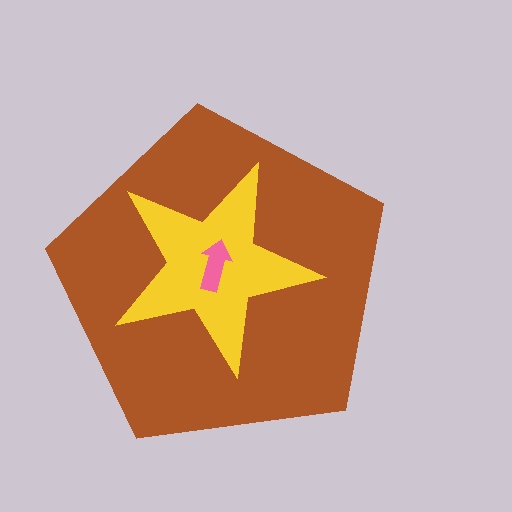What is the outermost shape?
The brown pentagon.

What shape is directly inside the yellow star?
The pink arrow.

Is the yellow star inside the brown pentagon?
Yes.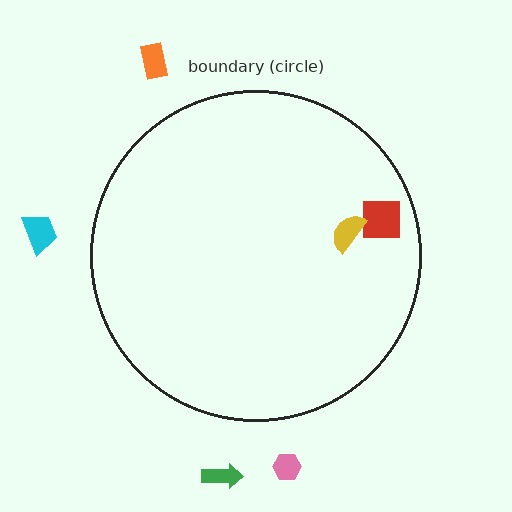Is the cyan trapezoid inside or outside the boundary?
Outside.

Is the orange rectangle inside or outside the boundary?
Outside.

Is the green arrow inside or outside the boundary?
Outside.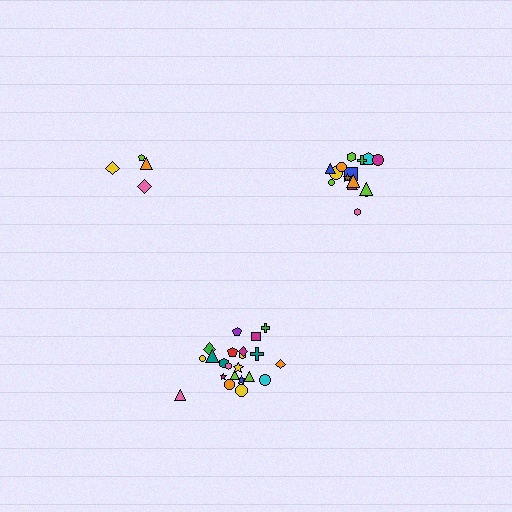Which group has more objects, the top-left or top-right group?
The top-right group.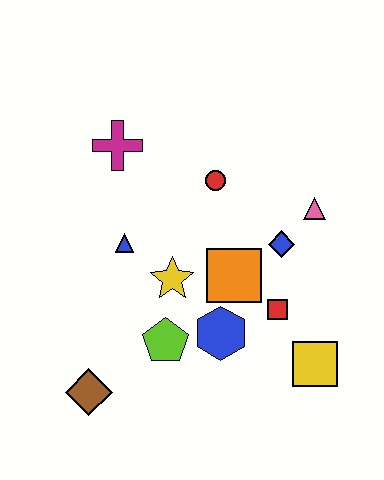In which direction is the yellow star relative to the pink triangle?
The yellow star is to the left of the pink triangle.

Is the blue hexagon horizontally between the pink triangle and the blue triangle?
Yes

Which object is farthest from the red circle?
The brown diamond is farthest from the red circle.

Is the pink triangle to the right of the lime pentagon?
Yes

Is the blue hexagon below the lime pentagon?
No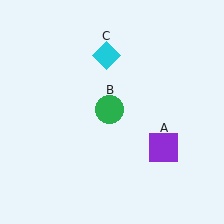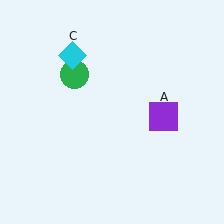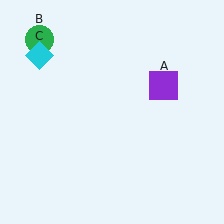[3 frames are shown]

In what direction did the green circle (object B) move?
The green circle (object B) moved up and to the left.